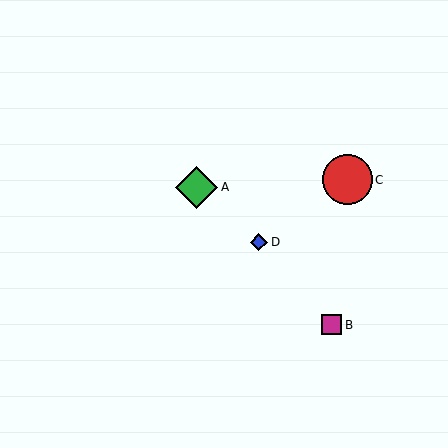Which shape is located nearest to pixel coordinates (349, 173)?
The red circle (labeled C) at (348, 180) is nearest to that location.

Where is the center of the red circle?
The center of the red circle is at (348, 180).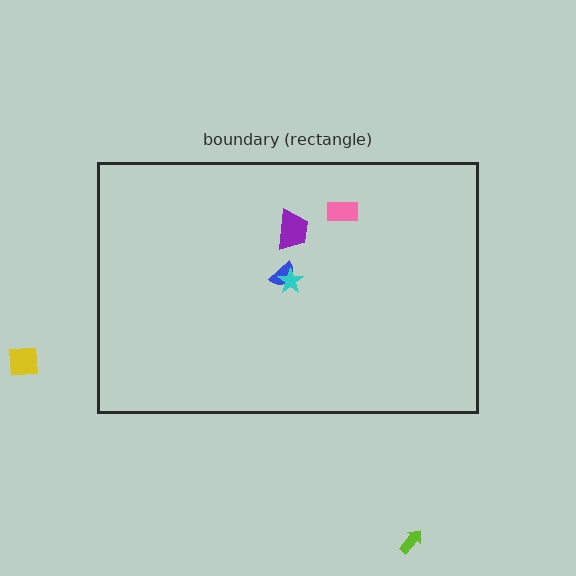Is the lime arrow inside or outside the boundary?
Outside.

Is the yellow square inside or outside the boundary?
Outside.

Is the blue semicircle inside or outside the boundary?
Inside.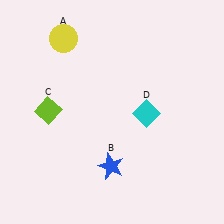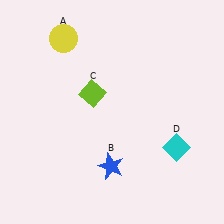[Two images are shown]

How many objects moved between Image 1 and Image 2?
2 objects moved between the two images.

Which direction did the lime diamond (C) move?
The lime diamond (C) moved right.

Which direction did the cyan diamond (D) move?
The cyan diamond (D) moved down.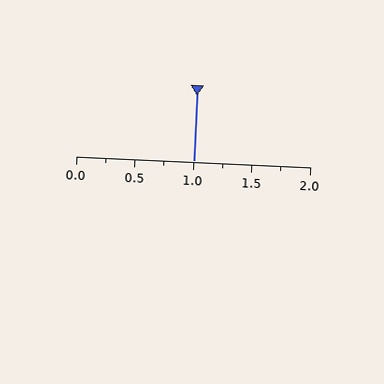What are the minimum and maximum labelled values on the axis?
The axis runs from 0.0 to 2.0.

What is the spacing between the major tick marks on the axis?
The major ticks are spaced 0.5 apart.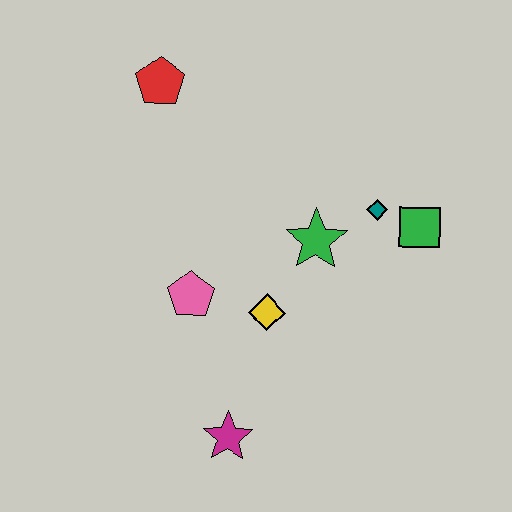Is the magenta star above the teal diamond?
No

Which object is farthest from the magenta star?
The red pentagon is farthest from the magenta star.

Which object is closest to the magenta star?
The yellow diamond is closest to the magenta star.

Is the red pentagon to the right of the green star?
No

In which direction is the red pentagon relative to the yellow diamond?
The red pentagon is above the yellow diamond.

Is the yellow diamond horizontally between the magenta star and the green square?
Yes